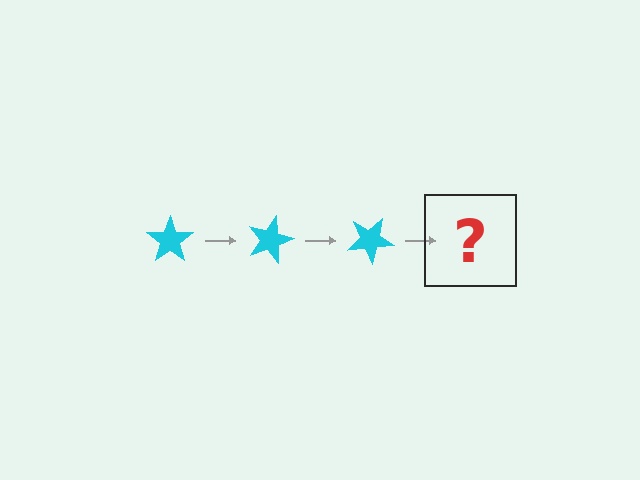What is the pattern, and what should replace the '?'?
The pattern is that the star rotates 15 degrees each step. The '?' should be a cyan star rotated 45 degrees.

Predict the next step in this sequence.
The next step is a cyan star rotated 45 degrees.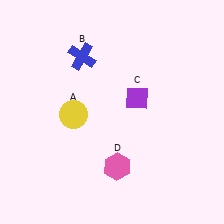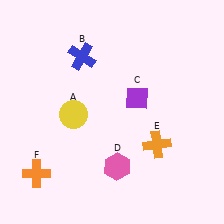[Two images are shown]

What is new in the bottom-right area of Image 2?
An orange cross (E) was added in the bottom-right area of Image 2.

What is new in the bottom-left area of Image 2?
An orange cross (F) was added in the bottom-left area of Image 2.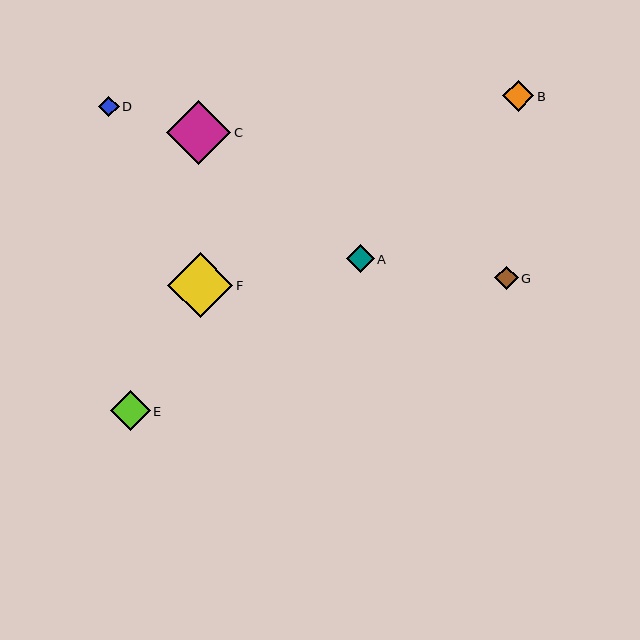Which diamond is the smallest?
Diamond D is the smallest with a size of approximately 20 pixels.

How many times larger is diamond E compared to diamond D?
Diamond E is approximately 2.0 times the size of diamond D.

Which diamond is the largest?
Diamond F is the largest with a size of approximately 65 pixels.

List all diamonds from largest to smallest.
From largest to smallest: F, C, E, B, A, G, D.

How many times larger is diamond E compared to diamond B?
Diamond E is approximately 1.3 times the size of diamond B.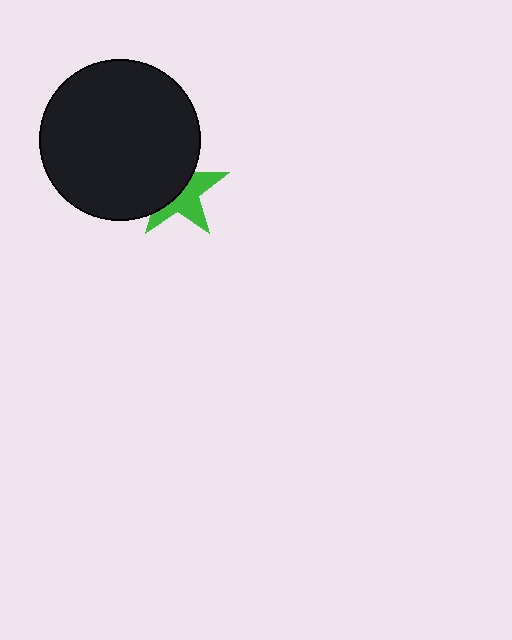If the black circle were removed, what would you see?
You would see the complete green star.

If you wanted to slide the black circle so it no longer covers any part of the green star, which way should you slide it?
Slide it toward the upper-left — that is the most direct way to separate the two shapes.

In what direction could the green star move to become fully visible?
The green star could move toward the lower-right. That would shift it out from behind the black circle entirely.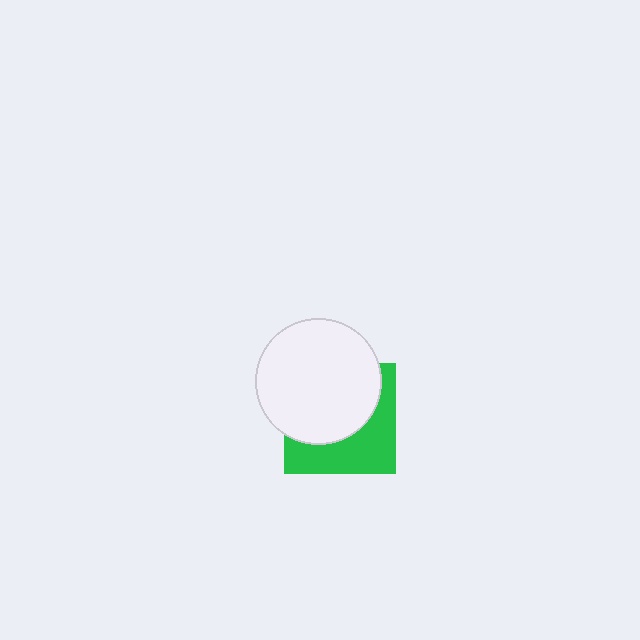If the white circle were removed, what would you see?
You would see the complete green square.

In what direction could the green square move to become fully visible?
The green square could move down. That would shift it out from behind the white circle entirely.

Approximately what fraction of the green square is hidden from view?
Roughly 57% of the green square is hidden behind the white circle.